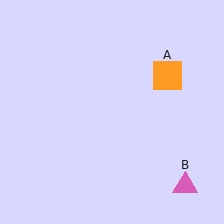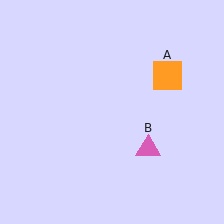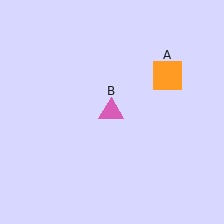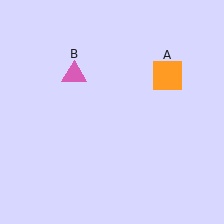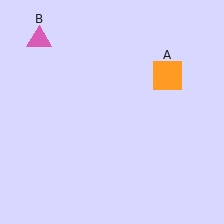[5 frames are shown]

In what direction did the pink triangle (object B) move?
The pink triangle (object B) moved up and to the left.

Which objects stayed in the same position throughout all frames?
Orange square (object A) remained stationary.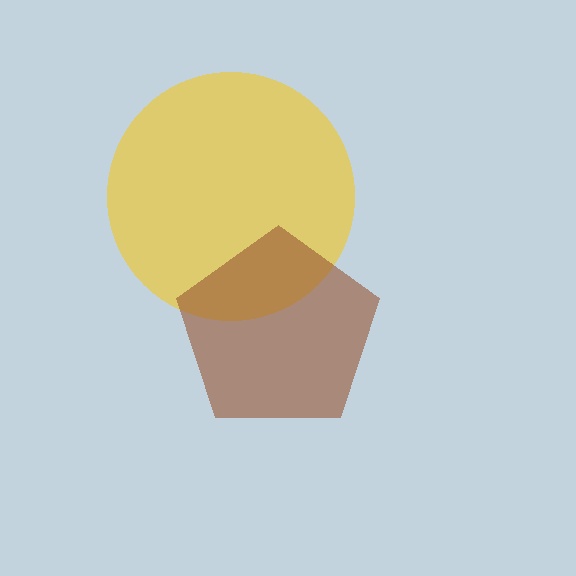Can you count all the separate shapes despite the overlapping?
Yes, there are 2 separate shapes.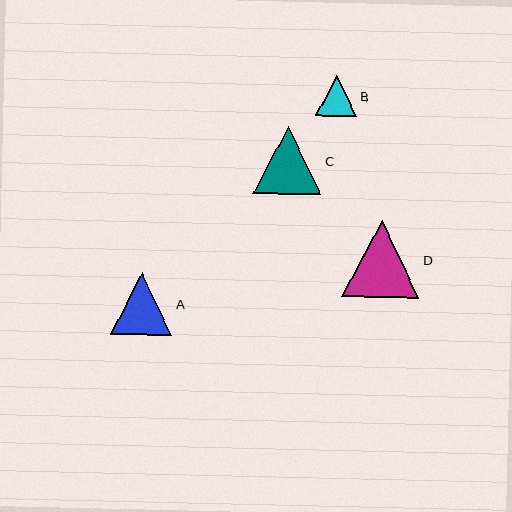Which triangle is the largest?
Triangle D is the largest with a size of approximately 77 pixels.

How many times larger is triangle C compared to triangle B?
Triangle C is approximately 1.7 times the size of triangle B.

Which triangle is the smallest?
Triangle B is the smallest with a size of approximately 41 pixels.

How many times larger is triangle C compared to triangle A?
Triangle C is approximately 1.1 times the size of triangle A.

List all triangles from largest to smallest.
From largest to smallest: D, C, A, B.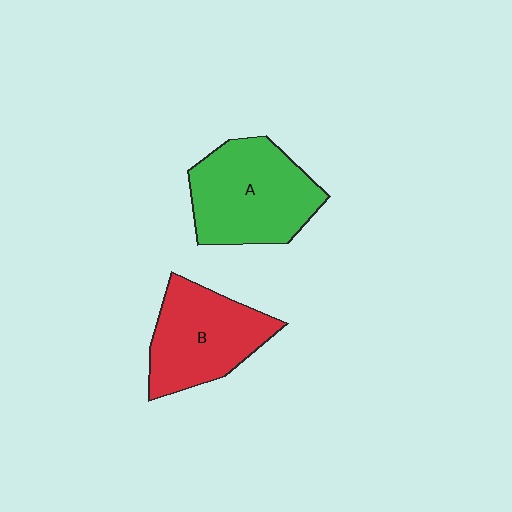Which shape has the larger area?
Shape A (green).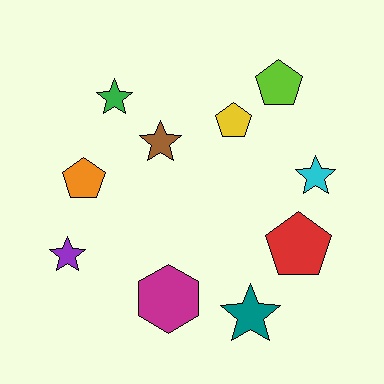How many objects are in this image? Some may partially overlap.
There are 10 objects.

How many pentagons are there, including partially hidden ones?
There are 4 pentagons.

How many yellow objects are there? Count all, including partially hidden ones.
There is 1 yellow object.